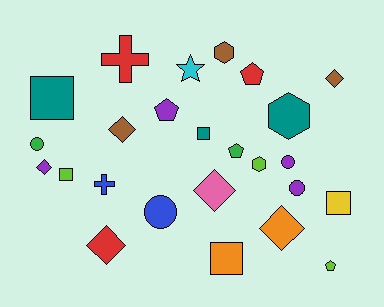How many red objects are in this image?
There are 3 red objects.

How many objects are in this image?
There are 25 objects.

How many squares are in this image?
There are 5 squares.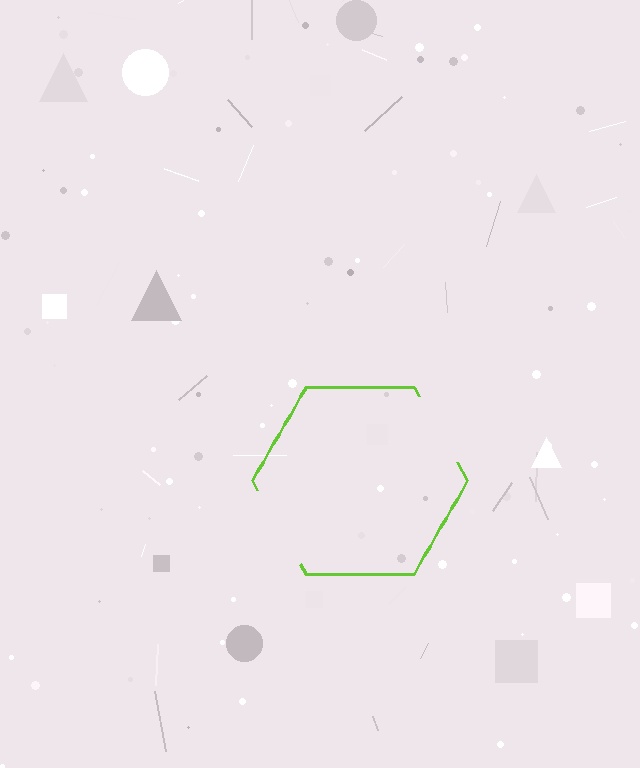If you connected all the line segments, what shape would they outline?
They would outline a hexagon.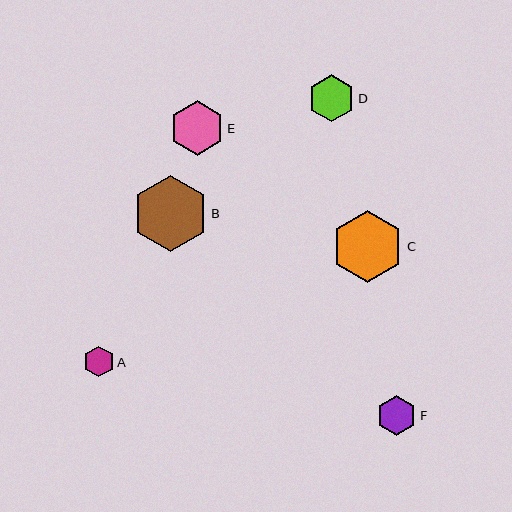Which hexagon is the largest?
Hexagon B is the largest with a size of approximately 76 pixels.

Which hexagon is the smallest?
Hexagon A is the smallest with a size of approximately 31 pixels.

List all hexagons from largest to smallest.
From largest to smallest: B, C, E, D, F, A.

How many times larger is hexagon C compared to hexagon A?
Hexagon C is approximately 2.4 times the size of hexagon A.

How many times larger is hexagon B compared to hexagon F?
Hexagon B is approximately 1.9 times the size of hexagon F.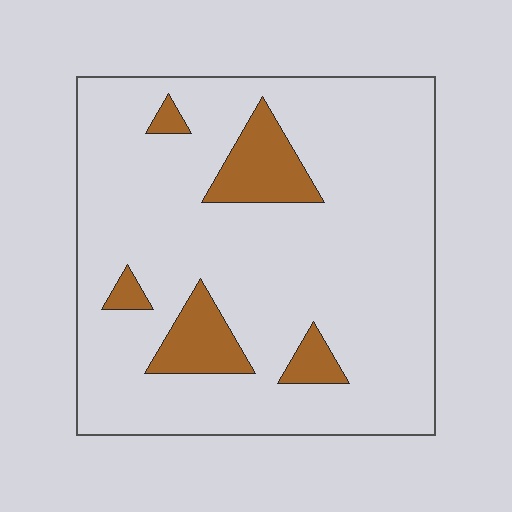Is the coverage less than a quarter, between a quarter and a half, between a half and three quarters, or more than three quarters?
Less than a quarter.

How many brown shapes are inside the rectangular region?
5.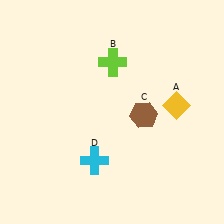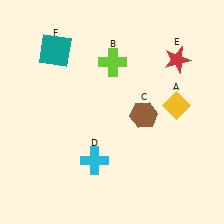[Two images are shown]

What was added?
A red star (E), a teal square (F) were added in Image 2.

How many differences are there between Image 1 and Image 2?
There are 2 differences between the two images.